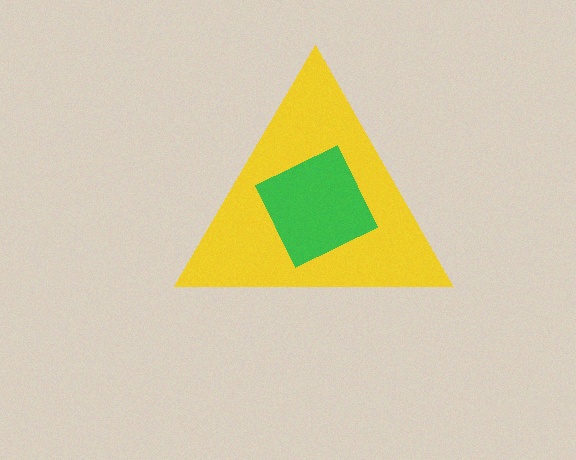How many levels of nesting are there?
2.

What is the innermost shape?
The green square.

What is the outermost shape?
The yellow triangle.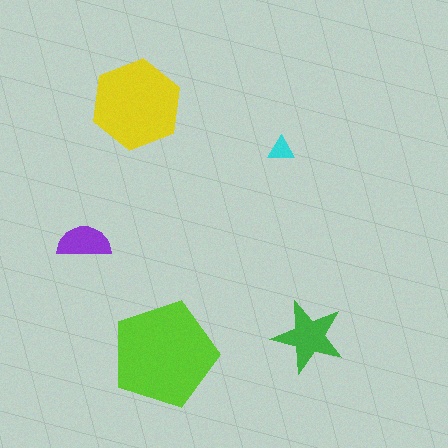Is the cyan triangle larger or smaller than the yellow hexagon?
Smaller.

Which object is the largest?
The lime pentagon.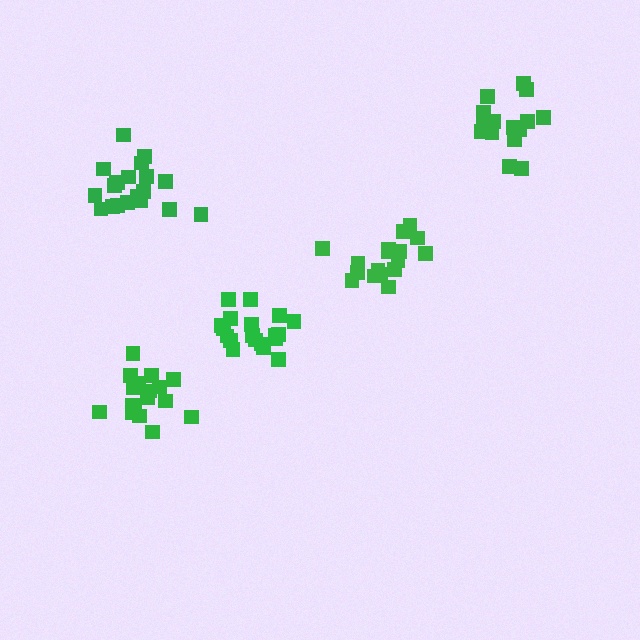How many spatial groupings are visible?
There are 5 spatial groupings.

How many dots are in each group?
Group 1: 17 dots, Group 2: 17 dots, Group 3: 19 dots, Group 4: 16 dots, Group 5: 20 dots (89 total).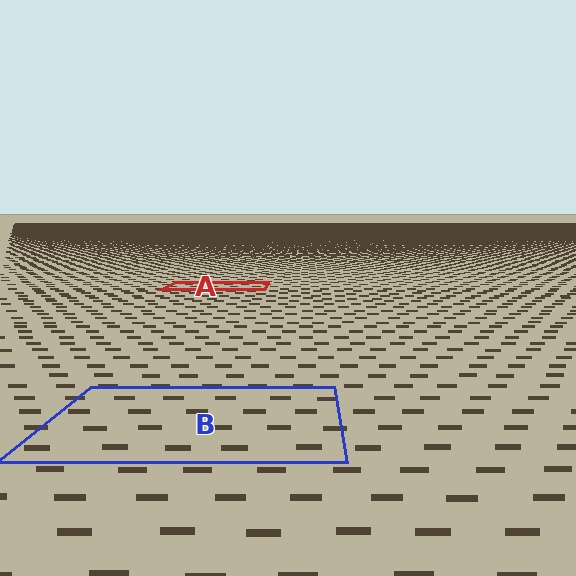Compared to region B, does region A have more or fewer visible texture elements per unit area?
Region A has more texture elements per unit area — they are packed more densely because it is farther away.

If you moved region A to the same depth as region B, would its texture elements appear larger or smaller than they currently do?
They would appear larger. At a closer depth, the same texture elements are projected at a bigger on-screen size.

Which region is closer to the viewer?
Region B is closer. The texture elements there are larger and more spread out.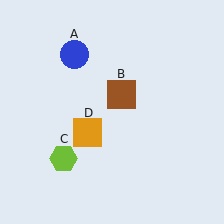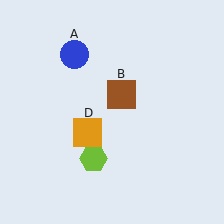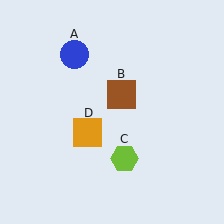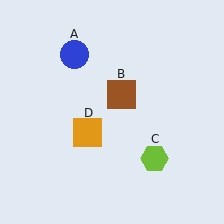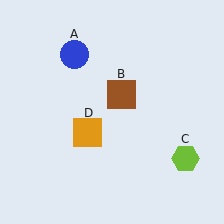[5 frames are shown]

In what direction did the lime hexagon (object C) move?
The lime hexagon (object C) moved right.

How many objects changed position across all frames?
1 object changed position: lime hexagon (object C).